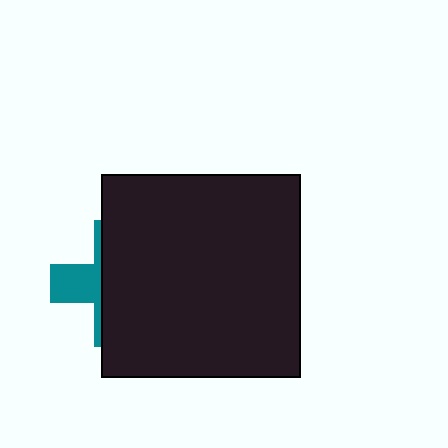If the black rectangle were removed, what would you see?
You would see the complete teal cross.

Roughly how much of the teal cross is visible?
A small part of it is visible (roughly 33%).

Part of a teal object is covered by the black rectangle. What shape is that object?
It is a cross.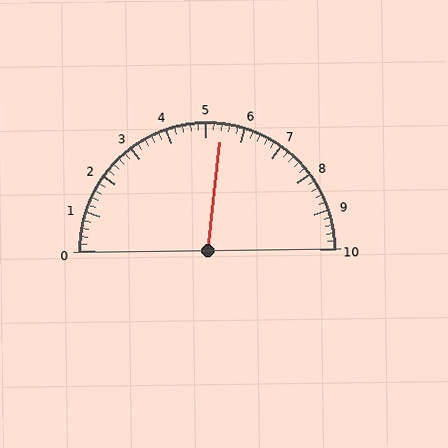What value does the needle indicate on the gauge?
The needle indicates approximately 5.4.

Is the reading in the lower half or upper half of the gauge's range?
The reading is in the upper half of the range (0 to 10).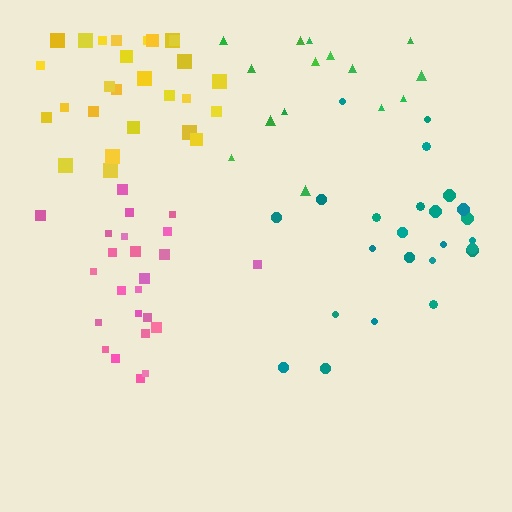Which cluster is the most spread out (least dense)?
Green.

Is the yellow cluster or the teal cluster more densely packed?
Yellow.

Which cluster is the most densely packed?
Yellow.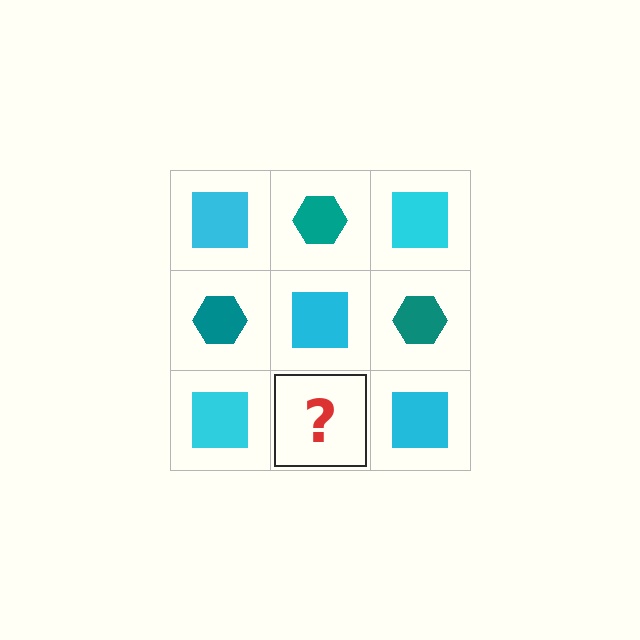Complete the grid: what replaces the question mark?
The question mark should be replaced with a teal hexagon.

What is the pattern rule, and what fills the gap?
The rule is that it alternates cyan square and teal hexagon in a checkerboard pattern. The gap should be filled with a teal hexagon.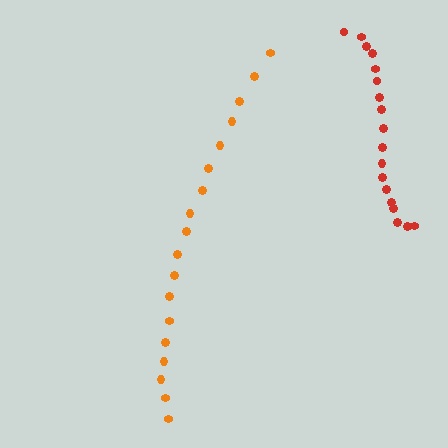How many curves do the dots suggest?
There are 2 distinct paths.